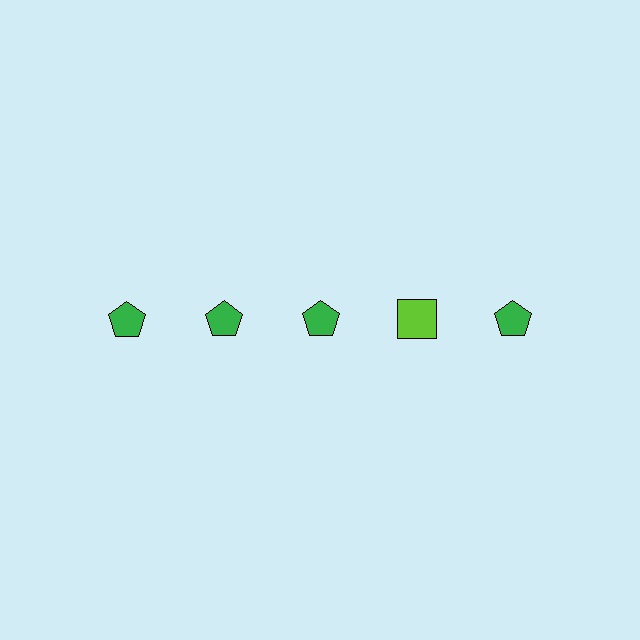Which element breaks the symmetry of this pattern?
The lime square in the top row, second from right column breaks the symmetry. All other shapes are green pentagons.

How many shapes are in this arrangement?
There are 5 shapes arranged in a grid pattern.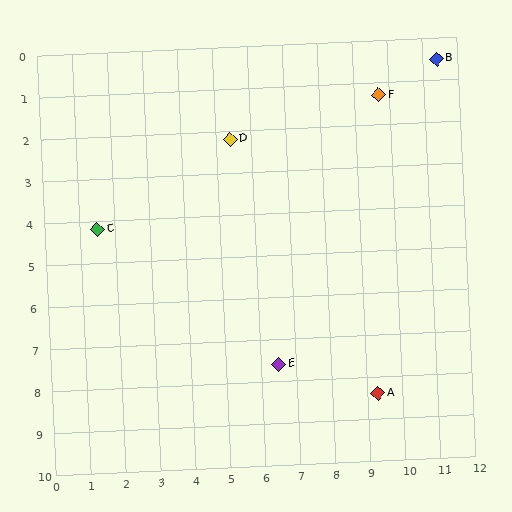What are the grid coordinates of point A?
Point A is at approximately (9.3, 8.4).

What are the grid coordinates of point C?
Point C is at approximately (1.5, 4.2).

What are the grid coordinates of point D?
Point D is at approximately (5.4, 2.2).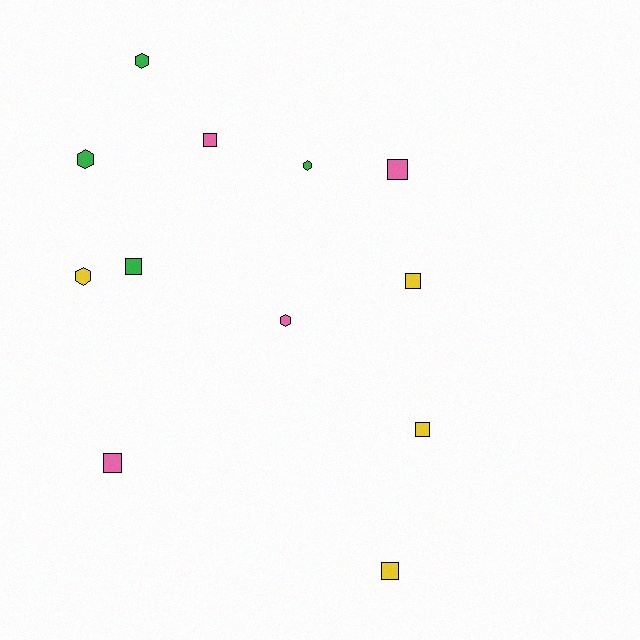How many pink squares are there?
There are 3 pink squares.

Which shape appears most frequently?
Square, with 7 objects.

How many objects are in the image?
There are 12 objects.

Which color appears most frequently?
Yellow, with 4 objects.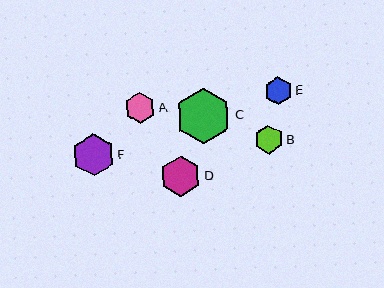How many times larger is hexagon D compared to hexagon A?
Hexagon D is approximately 1.3 times the size of hexagon A.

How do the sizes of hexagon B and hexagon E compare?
Hexagon B and hexagon E are approximately the same size.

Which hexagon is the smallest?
Hexagon E is the smallest with a size of approximately 28 pixels.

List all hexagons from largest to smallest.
From largest to smallest: C, F, D, A, B, E.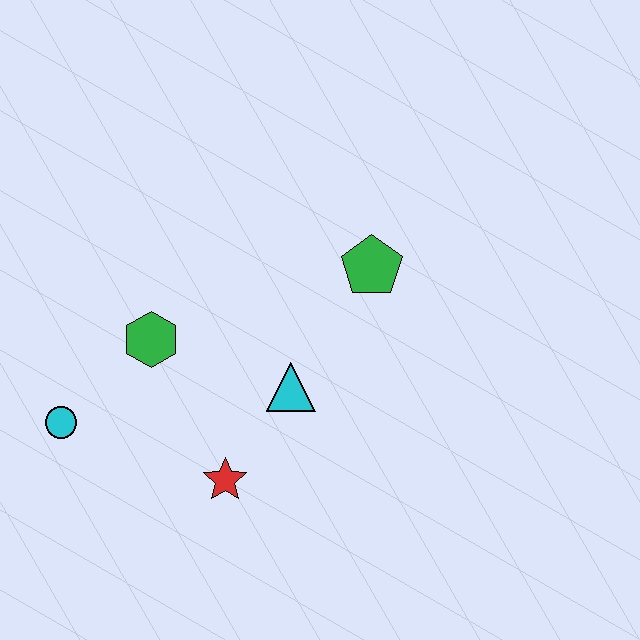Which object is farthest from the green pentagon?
The cyan circle is farthest from the green pentagon.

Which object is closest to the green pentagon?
The cyan triangle is closest to the green pentagon.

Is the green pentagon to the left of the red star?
No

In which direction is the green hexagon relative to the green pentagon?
The green hexagon is to the left of the green pentagon.